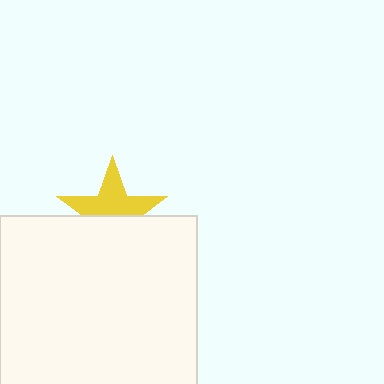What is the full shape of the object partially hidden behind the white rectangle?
The partially hidden object is a yellow star.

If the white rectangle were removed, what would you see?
You would see the complete yellow star.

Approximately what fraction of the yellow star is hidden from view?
Roughly 43% of the yellow star is hidden behind the white rectangle.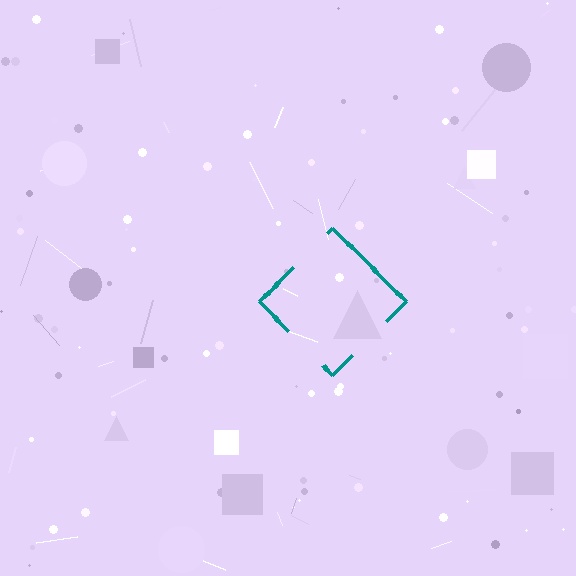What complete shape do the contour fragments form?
The contour fragments form a diamond.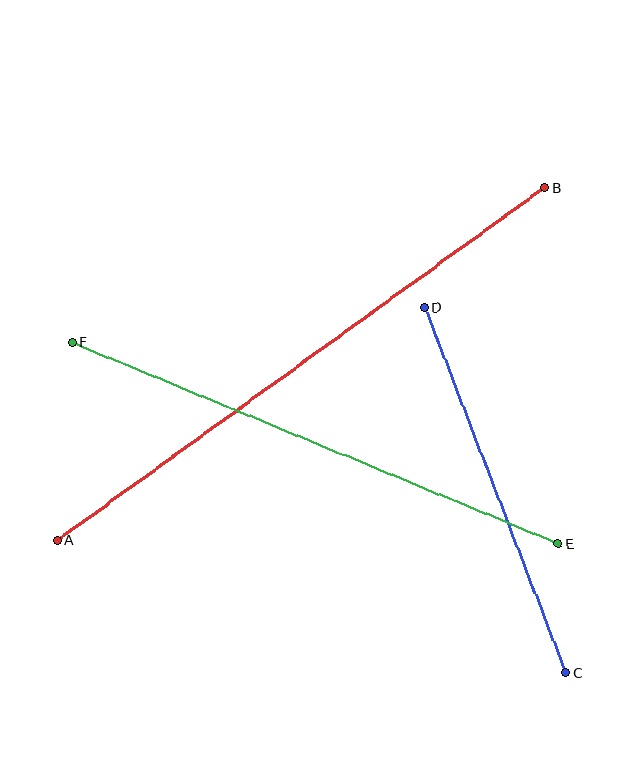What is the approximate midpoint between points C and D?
The midpoint is at approximately (495, 490) pixels.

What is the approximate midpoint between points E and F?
The midpoint is at approximately (315, 443) pixels.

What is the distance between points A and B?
The distance is approximately 601 pixels.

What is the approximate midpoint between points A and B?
The midpoint is at approximately (301, 364) pixels.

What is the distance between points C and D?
The distance is approximately 392 pixels.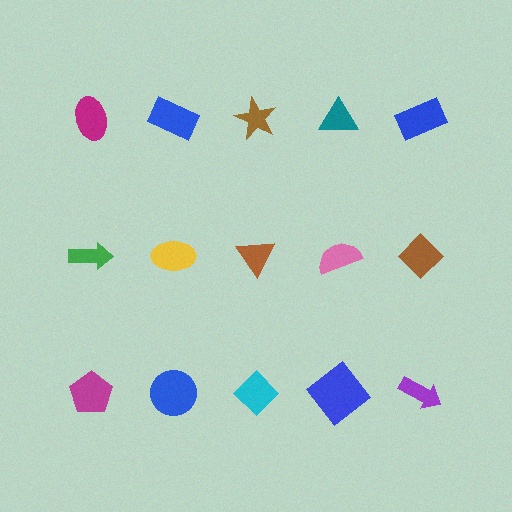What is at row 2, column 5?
A brown diamond.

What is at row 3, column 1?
A magenta pentagon.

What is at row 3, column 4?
A blue diamond.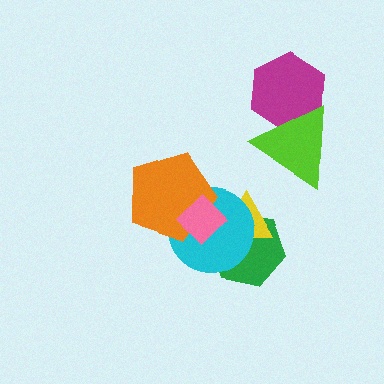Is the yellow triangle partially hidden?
Yes, it is partially covered by another shape.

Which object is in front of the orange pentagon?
The pink diamond is in front of the orange pentagon.